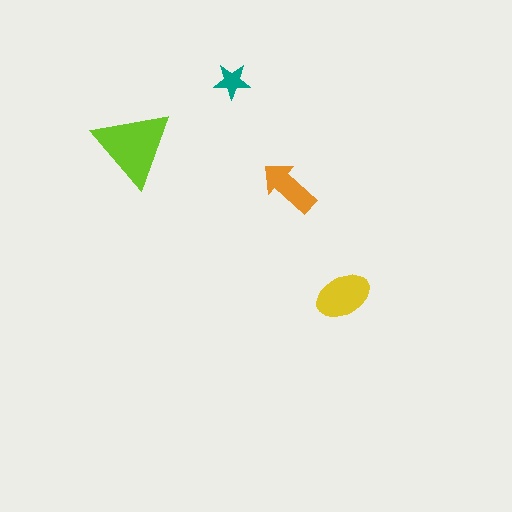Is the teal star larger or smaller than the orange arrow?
Smaller.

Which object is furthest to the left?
The lime triangle is leftmost.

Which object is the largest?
The lime triangle.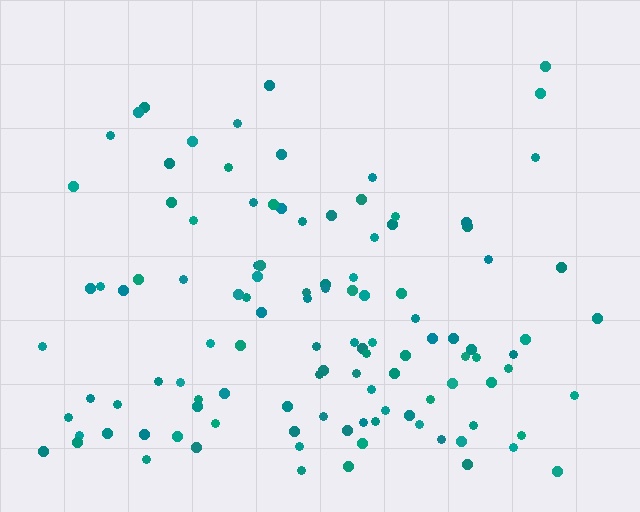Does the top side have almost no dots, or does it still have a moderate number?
Still a moderate number, just noticeably fewer than the bottom.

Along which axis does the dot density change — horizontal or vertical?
Vertical.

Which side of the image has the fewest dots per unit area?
The top.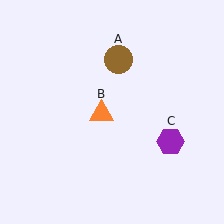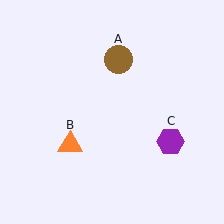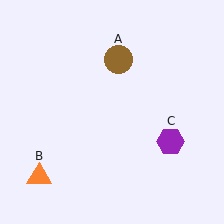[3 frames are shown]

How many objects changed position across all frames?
1 object changed position: orange triangle (object B).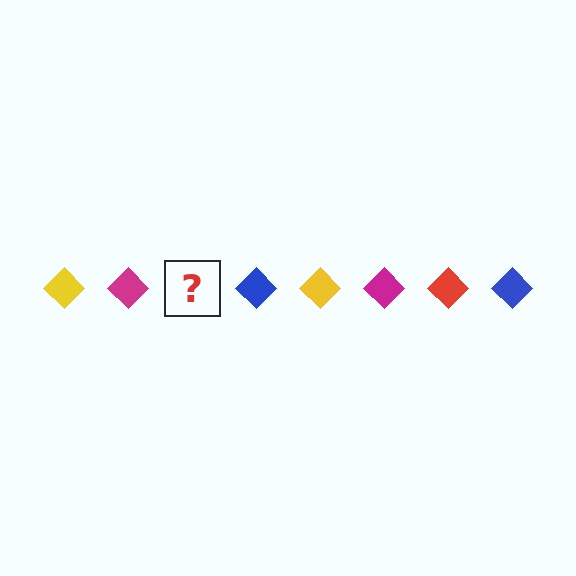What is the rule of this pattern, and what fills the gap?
The rule is that the pattern cycles through yellow, magenta, red, blue diamonds. The gap should be filled with a red diamond.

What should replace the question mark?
The question mark should be replaced with a red diamond.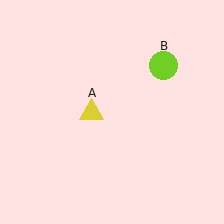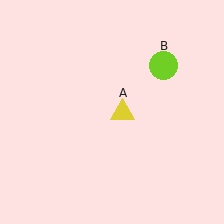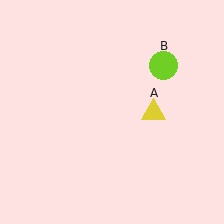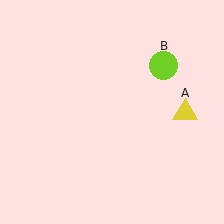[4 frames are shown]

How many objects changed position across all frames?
1 object changed position: yellow triangle (object A).